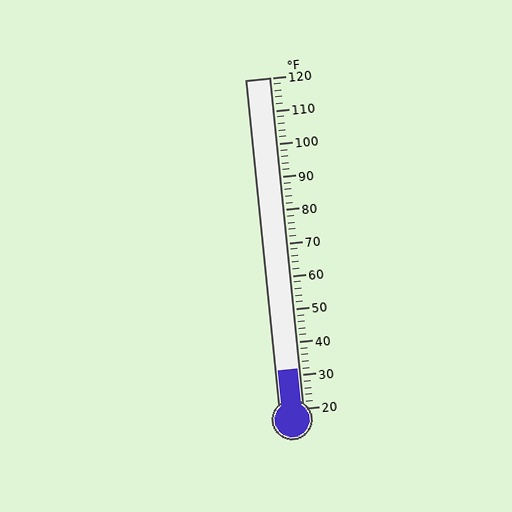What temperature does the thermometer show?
The thermometer shows approximately 32°F.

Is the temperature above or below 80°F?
The temperature is below 80°F.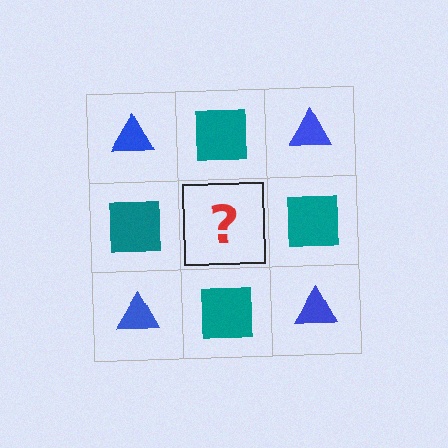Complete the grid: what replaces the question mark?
The question mark should be replaced with a blue triangle.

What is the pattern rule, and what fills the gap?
The rule is that it alternates blue triangle and teal square in a checkerboard pattern. The gap should be filled with a blue triangle.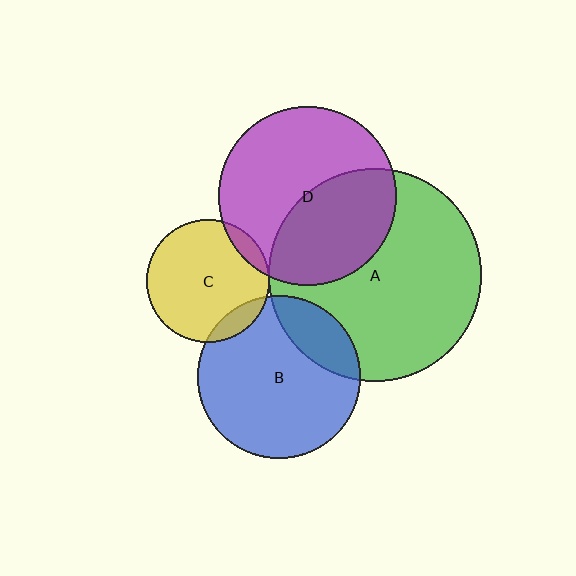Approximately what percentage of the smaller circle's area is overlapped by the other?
Approximately 10%.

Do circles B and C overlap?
Yes.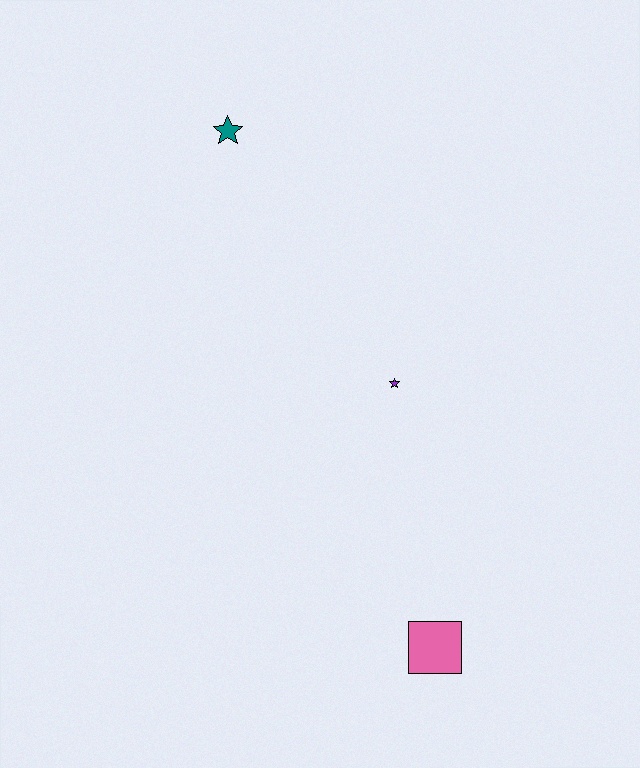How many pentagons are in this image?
There are no pentagons.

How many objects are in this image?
There are 3 objects.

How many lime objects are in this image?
There are no lime objects.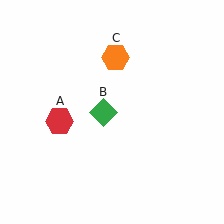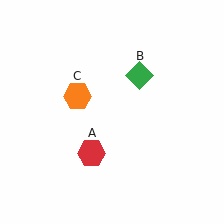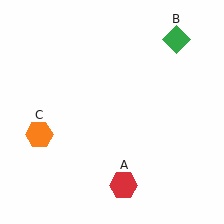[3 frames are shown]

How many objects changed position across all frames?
3 objects changed position: red hexagon (object A), green diamond (object B), orange hexagon (object C).